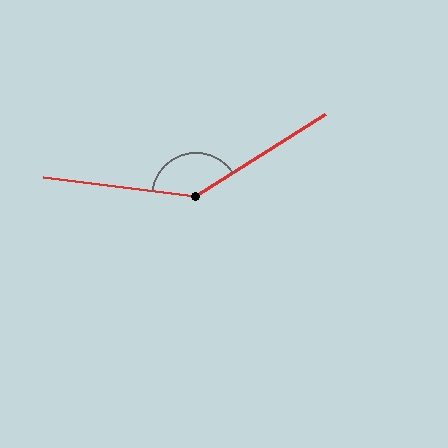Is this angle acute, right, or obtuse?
It is obtuse.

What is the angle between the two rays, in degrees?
Approximately 141 degrees.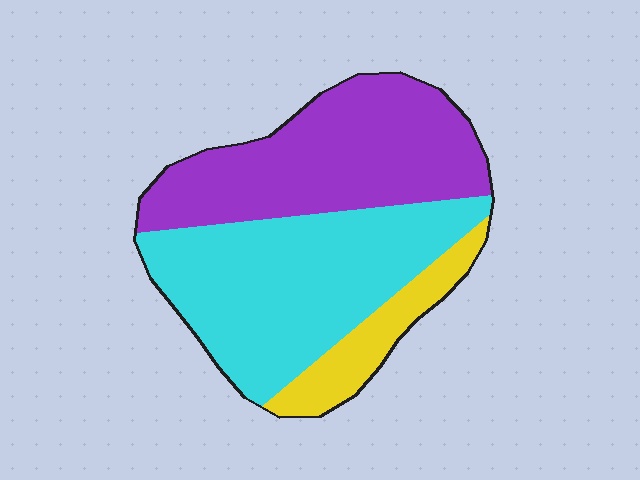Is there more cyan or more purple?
Cyan.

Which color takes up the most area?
Cyan, at roughly 45%.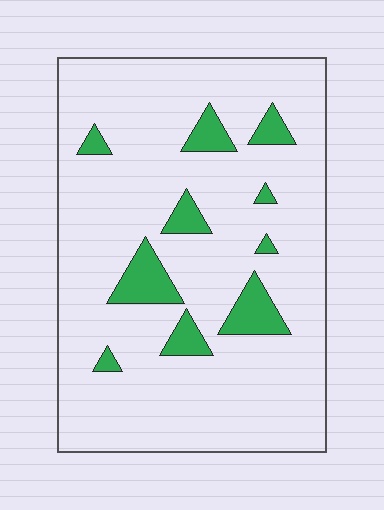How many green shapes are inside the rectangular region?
10.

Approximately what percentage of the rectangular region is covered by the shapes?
Approximately 10%.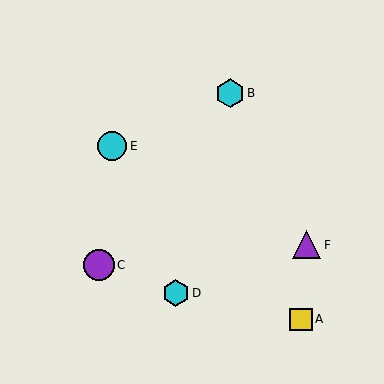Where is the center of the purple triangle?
The center of the purple triangle is at (307, 245).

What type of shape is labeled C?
Shape C is a purple circle.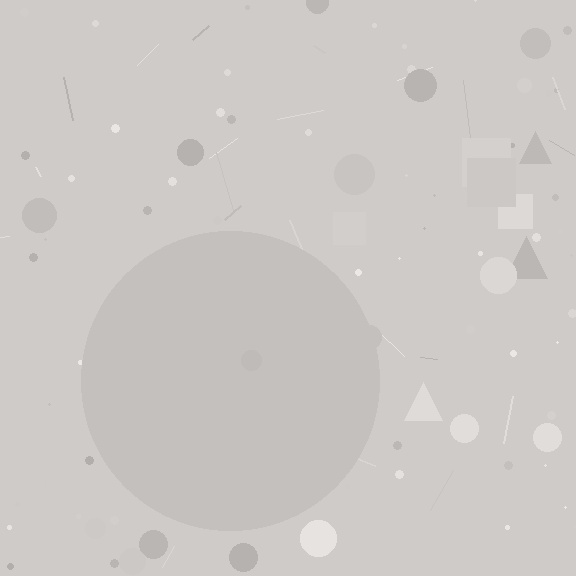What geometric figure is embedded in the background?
A circle is embedded in the background.